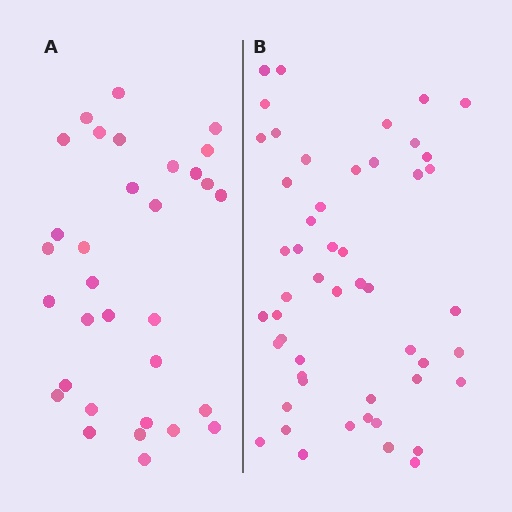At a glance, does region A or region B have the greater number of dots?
Region B (the right region) has more dots.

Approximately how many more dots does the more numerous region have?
Region B has approximately 20 more dots than region A.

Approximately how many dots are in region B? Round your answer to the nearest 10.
About 50 dots. (The exact count is 51, which rounds to 50.)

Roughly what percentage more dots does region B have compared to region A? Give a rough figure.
About 60% more.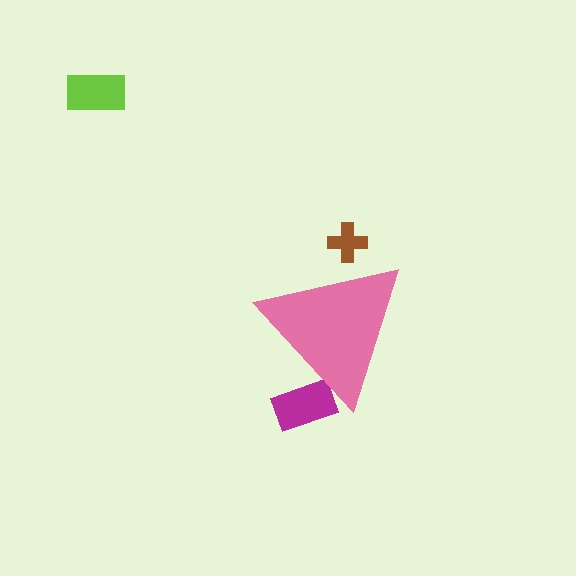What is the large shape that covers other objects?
A pink triangle.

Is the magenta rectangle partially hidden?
Yes, the magenta rectangle is partially hidden behind the pink triangle.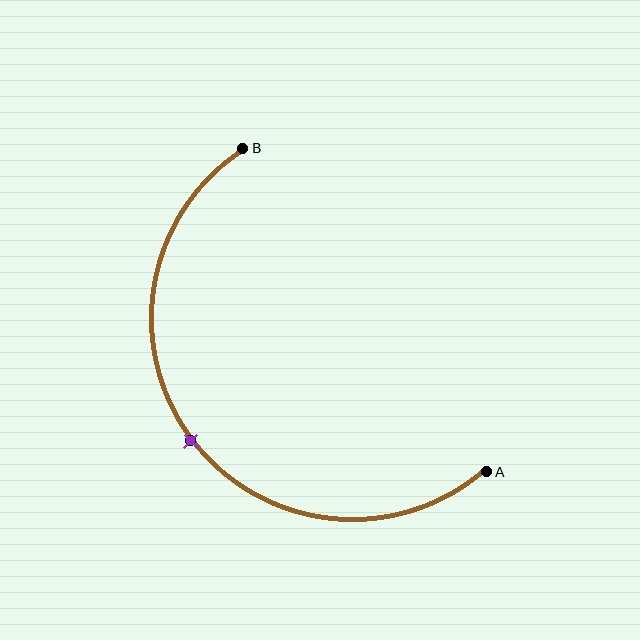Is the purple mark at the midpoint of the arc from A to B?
Yes. The purple mark lies on the arc at equal arc-length from both A and B — it is the arc midpoint.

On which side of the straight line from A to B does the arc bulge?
The arc bulges below and to the left of the straight line connecting A and B.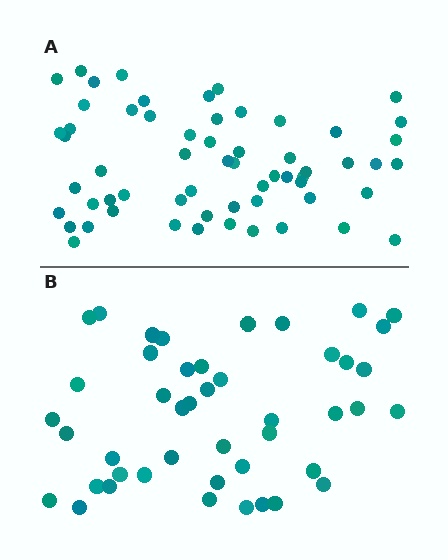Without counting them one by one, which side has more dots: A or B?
Region A (the top region) has more dots.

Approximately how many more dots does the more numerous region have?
Region A has approximately 15 more dots than region B.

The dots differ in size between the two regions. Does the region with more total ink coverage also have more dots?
No. Region B has more total ink coverage because its dots are larger, but region A actually contains more individual dots. Total area can be misleading — the number of items is what matters here.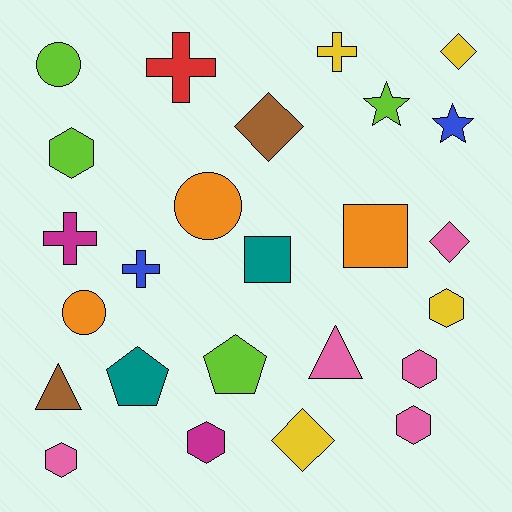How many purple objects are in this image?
There are no purple objects.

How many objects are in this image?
There are 25 objects.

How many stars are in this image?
There are 2 stars.